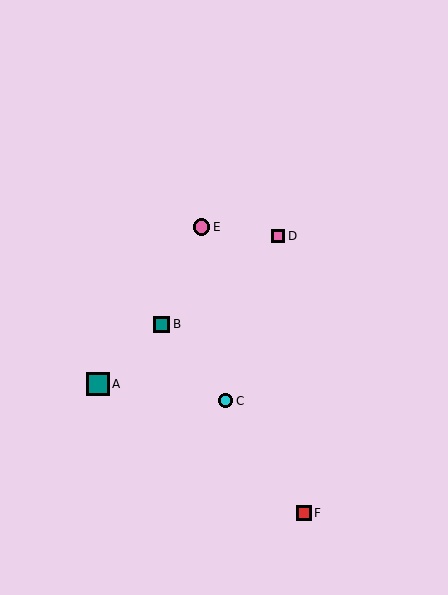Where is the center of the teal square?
The center of the teal square is at (162, 324).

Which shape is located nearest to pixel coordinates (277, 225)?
The pink square (labeled D) at (278, 236) is nearest to that location.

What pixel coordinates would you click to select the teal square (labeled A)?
Click at (98, 384) to select the teal square A.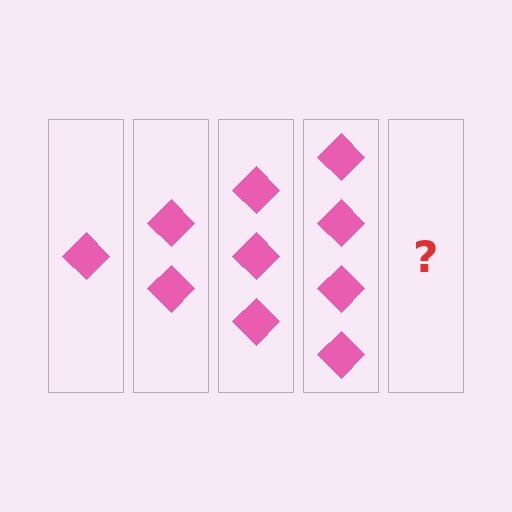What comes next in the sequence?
The next element should be 5 diamonds.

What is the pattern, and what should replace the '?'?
The pattern is that each step adds one more diamond. The '?' should be 5 diamonds.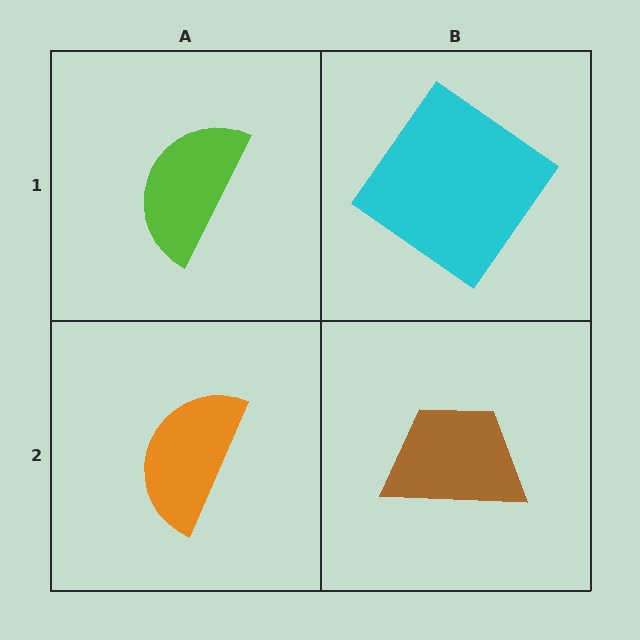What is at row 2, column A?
An orange semicircle.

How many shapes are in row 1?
2 shapes.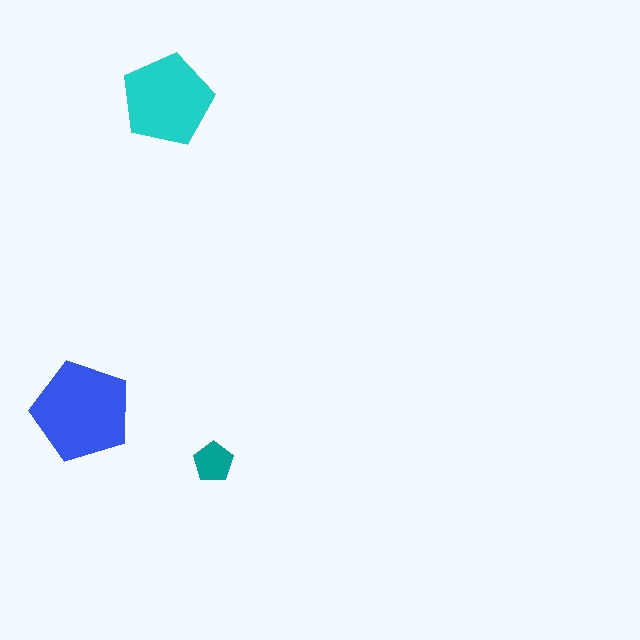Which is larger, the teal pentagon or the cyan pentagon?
The cyan one.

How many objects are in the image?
There are 3 objects in the image.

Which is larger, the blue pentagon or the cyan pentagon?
The blue one.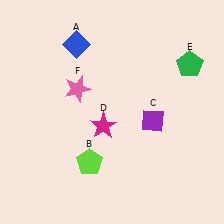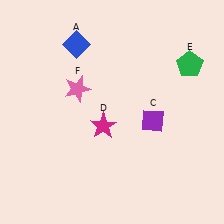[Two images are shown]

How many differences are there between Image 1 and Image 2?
There is 1 difference between the two images.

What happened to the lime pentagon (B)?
The lime pentagon (B) was removed in Image 2. It was in the bottom-left area of Image 1.